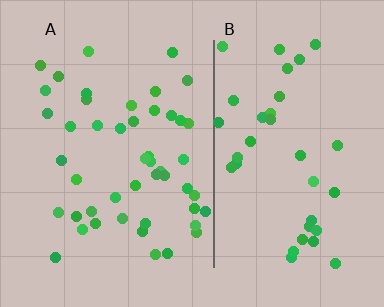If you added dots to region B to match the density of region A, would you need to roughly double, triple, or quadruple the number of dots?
Approximately double.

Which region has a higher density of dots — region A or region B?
A (the left).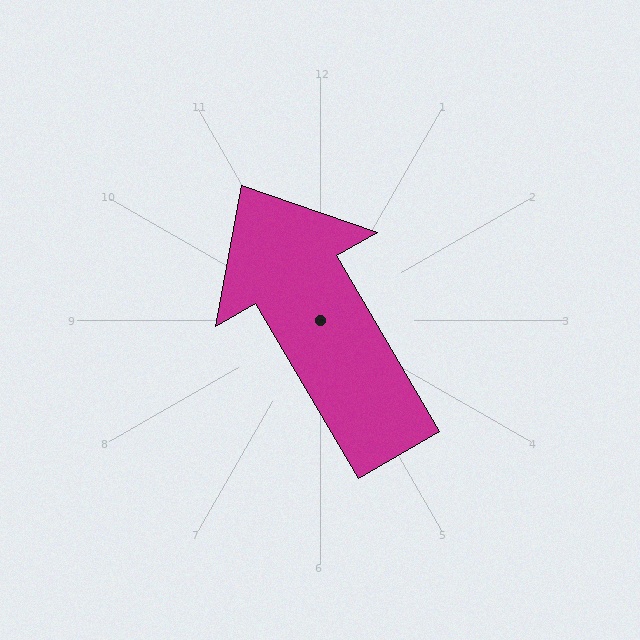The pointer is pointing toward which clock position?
Roughly 11 o'clock.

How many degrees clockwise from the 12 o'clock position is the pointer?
Approximately 330 degrees.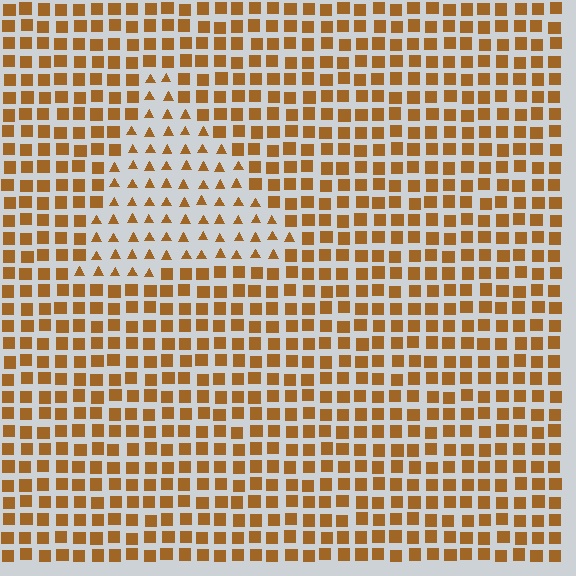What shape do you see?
I see a triangle.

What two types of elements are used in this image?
The image uses triangles inside the triangle region and squares outside it.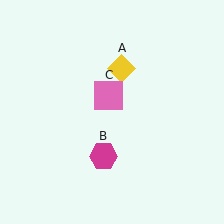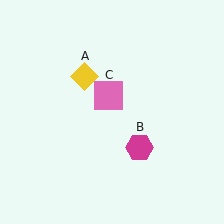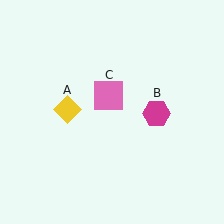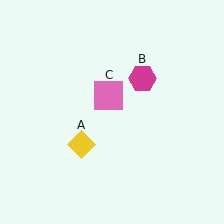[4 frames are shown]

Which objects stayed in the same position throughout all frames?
Pink square (object C) remained stationary.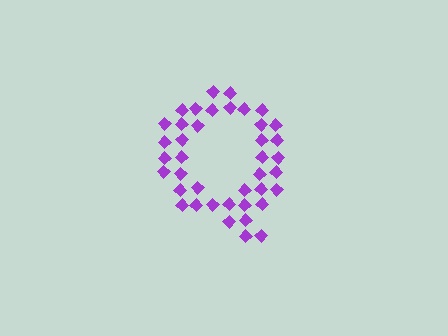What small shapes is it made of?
It is made of small diamonds.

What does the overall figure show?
The overall figure shows the letter Q.